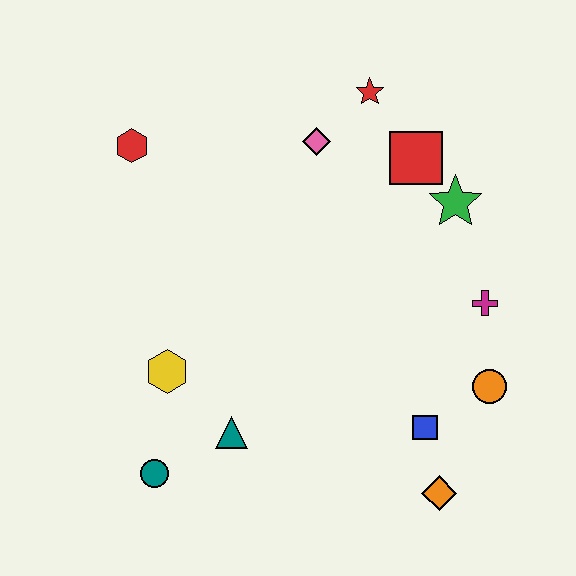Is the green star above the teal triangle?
Yes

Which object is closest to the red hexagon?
The pink diamond is closest to the red hexagon.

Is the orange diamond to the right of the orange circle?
No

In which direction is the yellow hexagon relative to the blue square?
The yellow hexagon is to the left of the blue square.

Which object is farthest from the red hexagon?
The orange diamond is farthest from the red hexagon.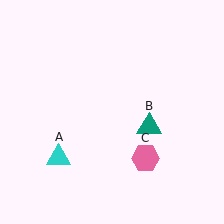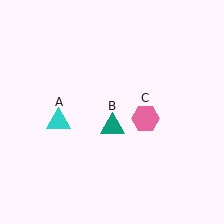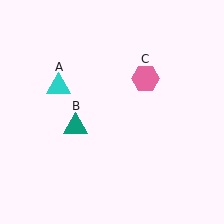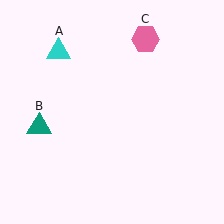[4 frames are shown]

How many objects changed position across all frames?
3 objects changed position: cyan triangle (object A), teal triangle (object B), pink hexagon (object C).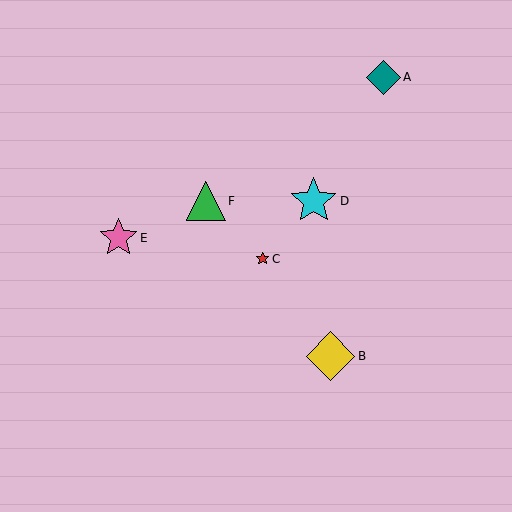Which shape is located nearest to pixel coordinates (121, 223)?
The pink star (labeled E) at (119, 238) is nearest to that location.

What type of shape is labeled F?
Shape F is a green triangle.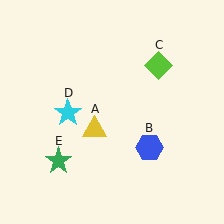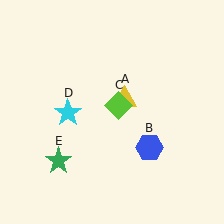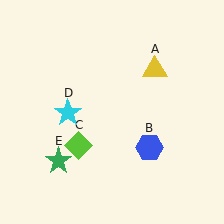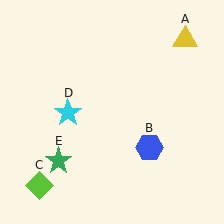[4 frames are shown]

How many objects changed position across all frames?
2 objects changed position: yellow triangle (object A), lime diamond (object C).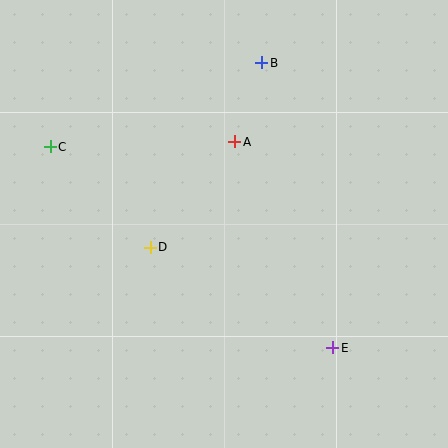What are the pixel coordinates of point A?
Point A is at (235, 142).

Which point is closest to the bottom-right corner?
Point E is closest to the bottom-right corner.